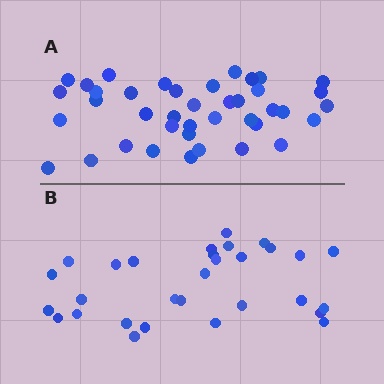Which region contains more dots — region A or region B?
Region A (the top region) has more dots.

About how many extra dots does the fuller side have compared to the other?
Region A has roughly 10 or so more dots than region B.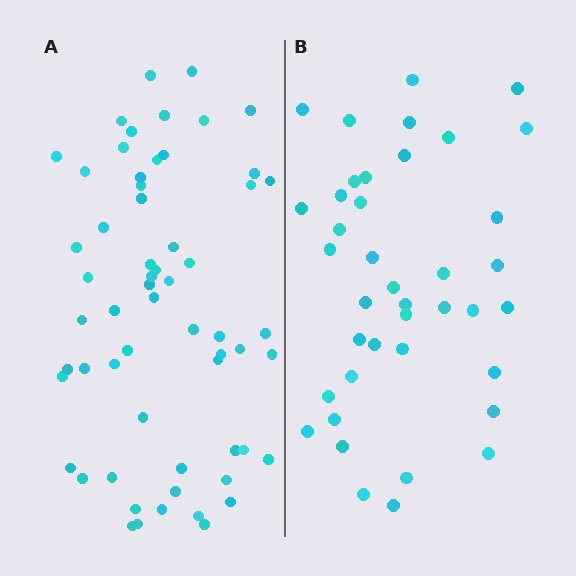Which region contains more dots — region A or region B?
Region A (the left region) has more dots.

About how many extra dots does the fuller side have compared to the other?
Region A has approximately 20 more dots than region B.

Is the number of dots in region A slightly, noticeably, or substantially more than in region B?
Region A has substantially more. The ratio is roughly 1.5 to 1.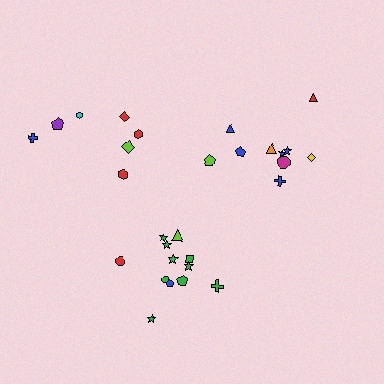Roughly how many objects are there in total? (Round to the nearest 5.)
Roughly 30 objects in total.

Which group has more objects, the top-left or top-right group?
The top-right group.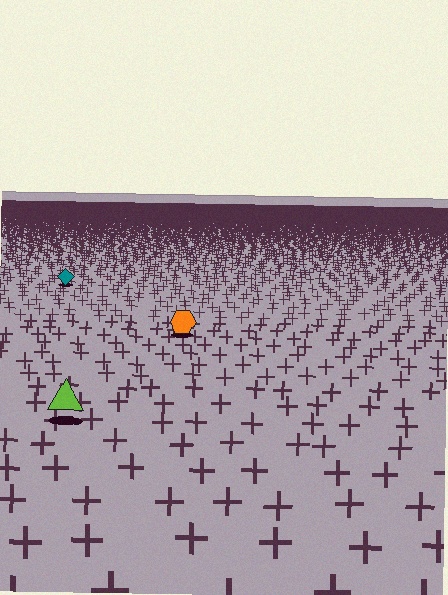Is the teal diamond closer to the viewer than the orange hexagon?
No. The orange hexagon is closer — you can tell from the texture gradient: the ground texture is coarser near it.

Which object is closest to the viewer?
The lime triangle is closest. The texture marks near it are larger and more spread out.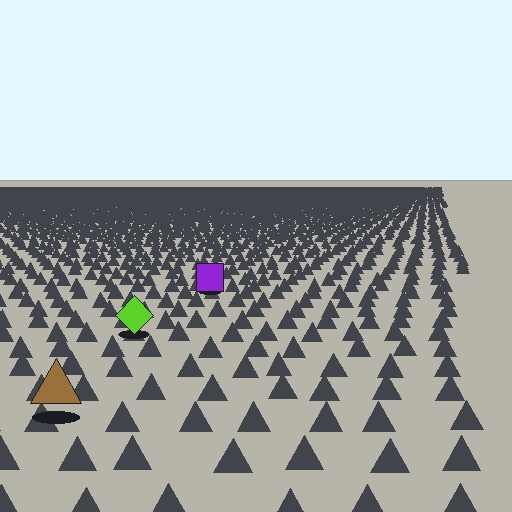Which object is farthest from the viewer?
The purple square is farthest from the viewer. It appears smaller and the ground texture around it is denser.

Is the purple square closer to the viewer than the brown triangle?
No. The brown triangle is closer — you can tell from the texture gradient: the ground texture is coarser near it.